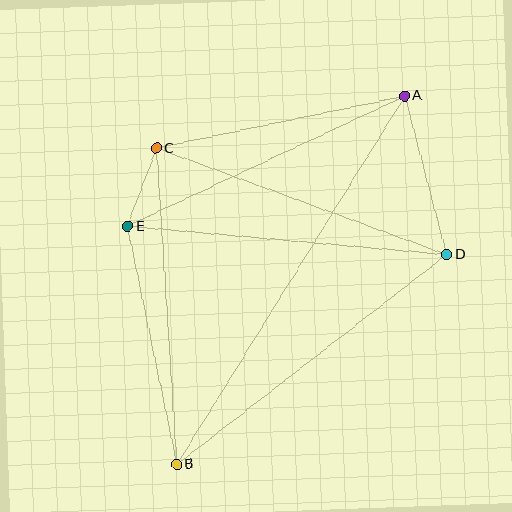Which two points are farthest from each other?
Points A and B are farthest from each other.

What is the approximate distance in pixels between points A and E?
The distance between A and E is approximately 306 pixels.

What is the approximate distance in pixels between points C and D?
The distance between C and D is approximately 309 pixels.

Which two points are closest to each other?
Points C and E are closest to each other.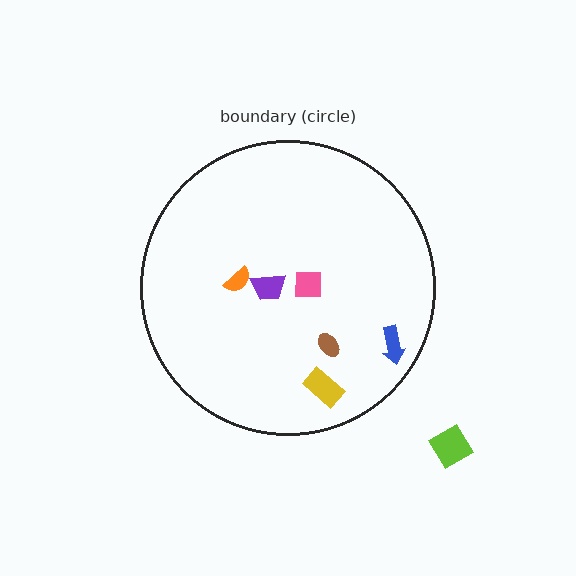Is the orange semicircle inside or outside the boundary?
Inside.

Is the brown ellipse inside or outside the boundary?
Inside.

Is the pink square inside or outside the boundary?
Inside.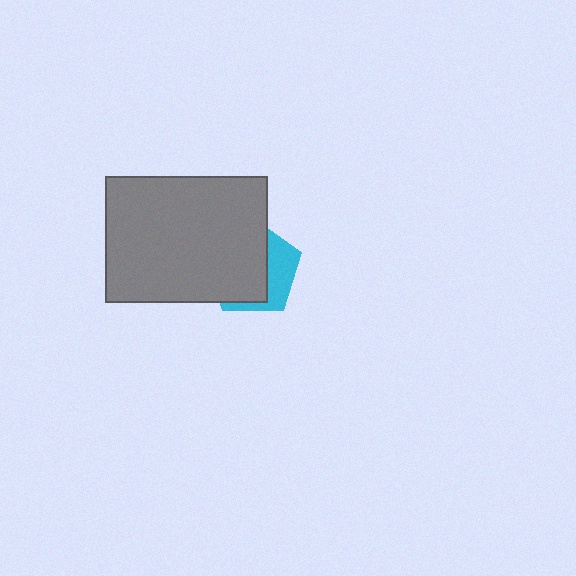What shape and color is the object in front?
The object in front is a gray rectangle.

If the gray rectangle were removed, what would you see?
You would see the complete cyan pentagon.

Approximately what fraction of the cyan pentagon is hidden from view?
Roughly 65% of the cyan pentagon is hidden behind the gray rectangle.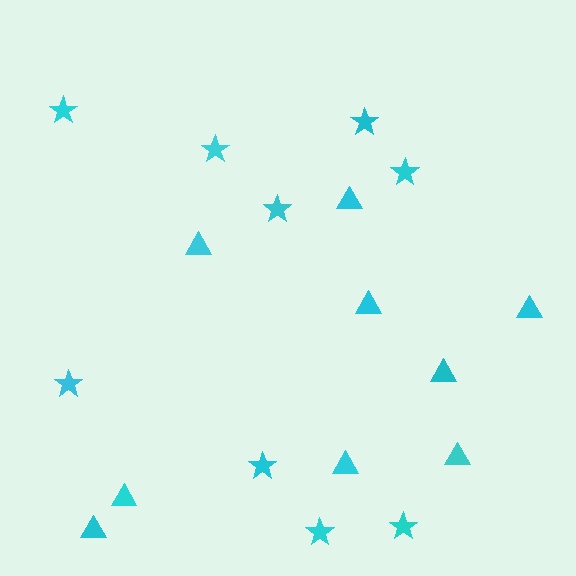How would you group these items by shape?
There are 2 groups: one group of triangles (9) and one group of stars (9).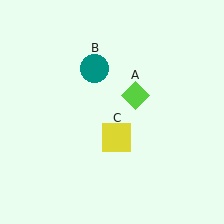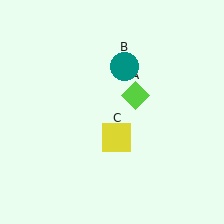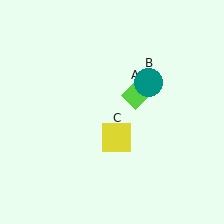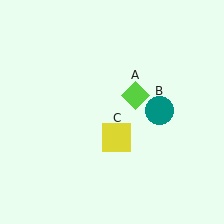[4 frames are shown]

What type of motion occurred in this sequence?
The teal circle (object B) rotated clockwise around the center of the scene.